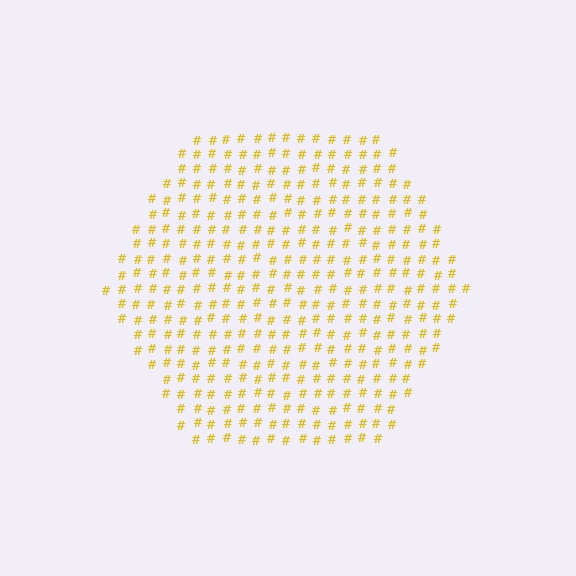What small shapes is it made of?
It is made of small hash symbols.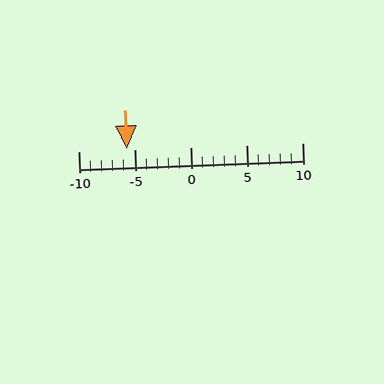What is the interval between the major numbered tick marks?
The major tick marks are spaced 5 units apart.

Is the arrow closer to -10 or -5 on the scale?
The arrow is closer to -5.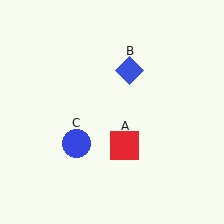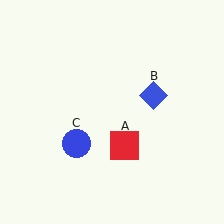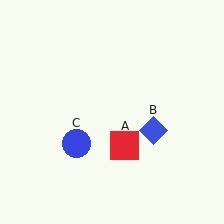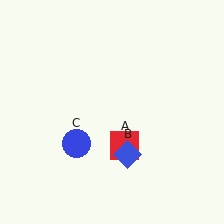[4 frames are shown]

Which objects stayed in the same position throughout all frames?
Red square (object A) and blue circle (object C) remained stationary.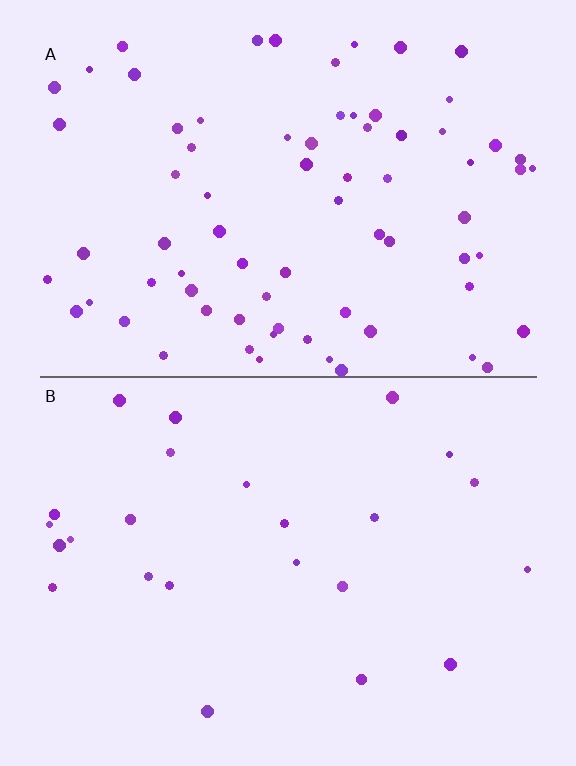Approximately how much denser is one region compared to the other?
Approximately 3.1× — region A over region B.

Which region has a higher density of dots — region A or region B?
A (the top).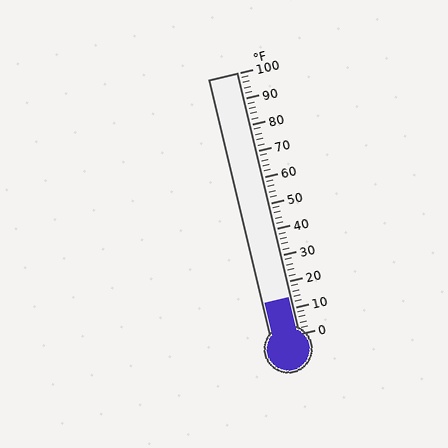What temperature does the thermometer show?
The thermometer shows approximately 14°F.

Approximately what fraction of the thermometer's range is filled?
The thermometer is filled to approximately 15% of its range.